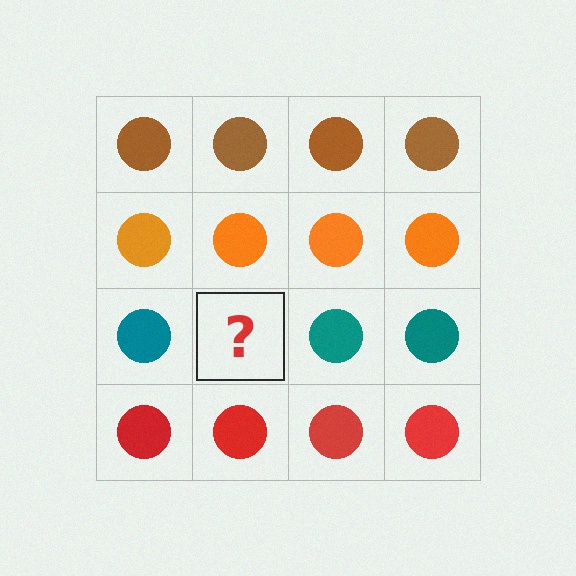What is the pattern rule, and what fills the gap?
The rule is that each row has a consistent color. The gap should be filled with a teal circle.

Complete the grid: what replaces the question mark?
The question mark should be replaced with a teal circle.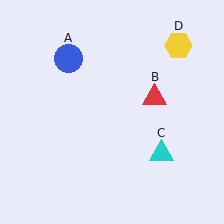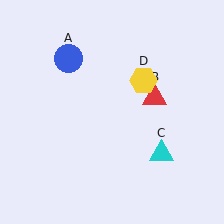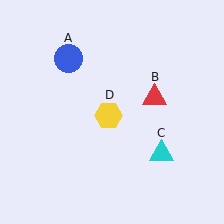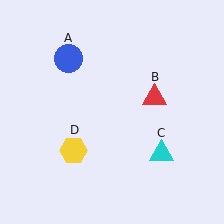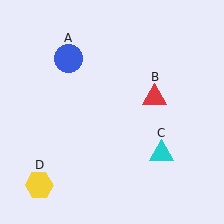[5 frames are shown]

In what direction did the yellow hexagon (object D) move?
The yellow hexagon (object D) moved down and to the left.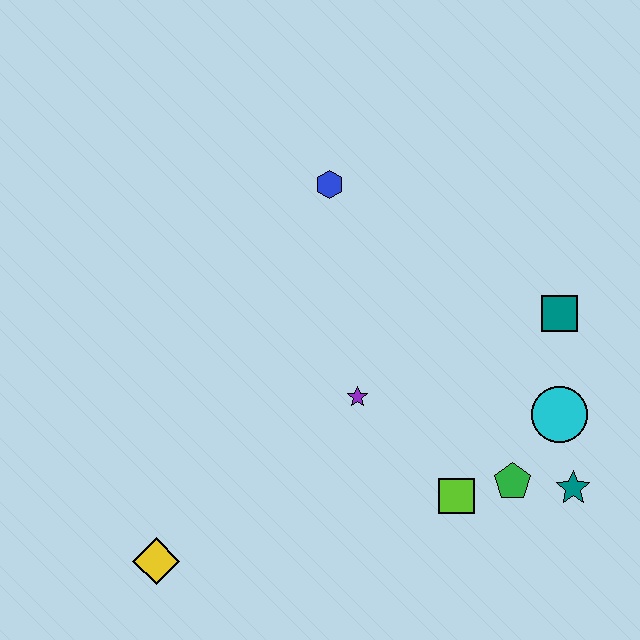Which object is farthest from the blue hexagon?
The yellow diamond is farthest from the blue hexagon.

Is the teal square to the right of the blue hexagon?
Yes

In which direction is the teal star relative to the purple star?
The teal star is to the right of the purple star.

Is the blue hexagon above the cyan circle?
Yes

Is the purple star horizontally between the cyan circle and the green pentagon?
No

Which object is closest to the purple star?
The lime square is closest to the purple star.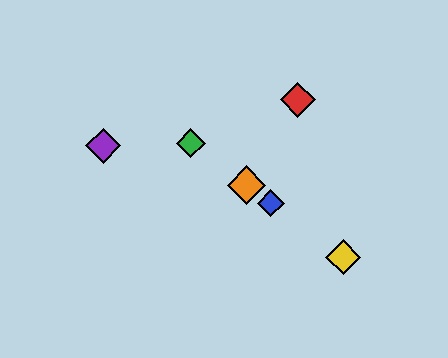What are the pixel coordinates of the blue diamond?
The blue diamond is at (271, 203).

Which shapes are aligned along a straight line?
The blue diamond, the green diamond, the yellow diamond, the orange diamond are aligned along a straight line.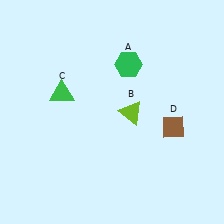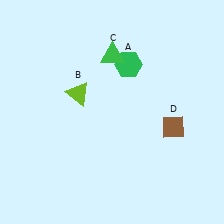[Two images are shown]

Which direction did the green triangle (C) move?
The green triangle (C) moved right.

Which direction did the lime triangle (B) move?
The lime triangle (B) moved left.